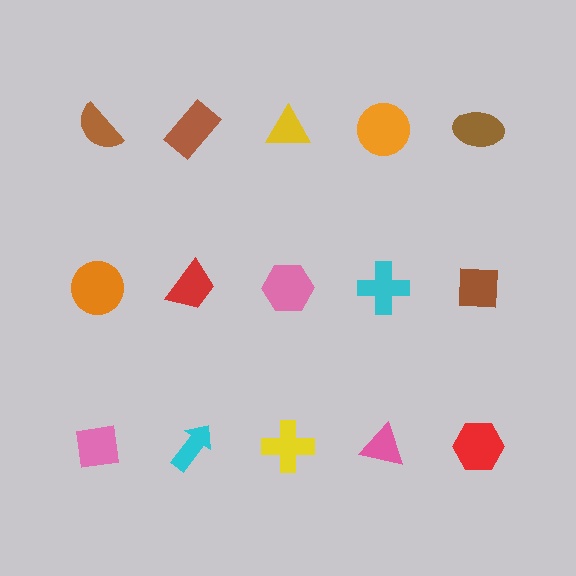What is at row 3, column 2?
A cyan arrow.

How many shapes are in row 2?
5 shapes.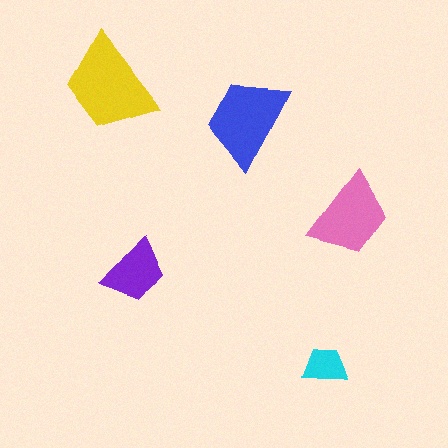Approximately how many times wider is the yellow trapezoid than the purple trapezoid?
About 1.5 times wider.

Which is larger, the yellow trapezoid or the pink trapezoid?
The yellow one.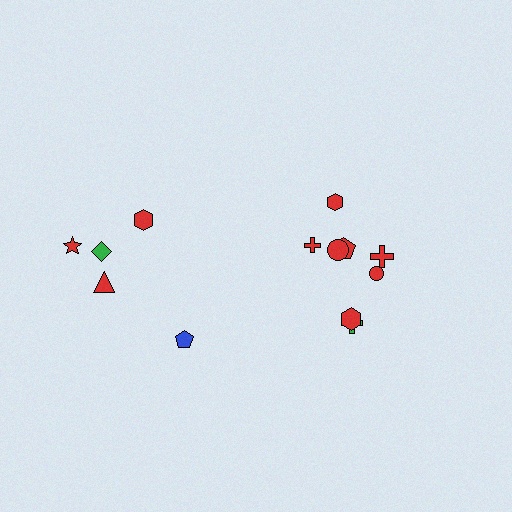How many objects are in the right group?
There are 8 objects.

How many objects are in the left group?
There are 5 objects.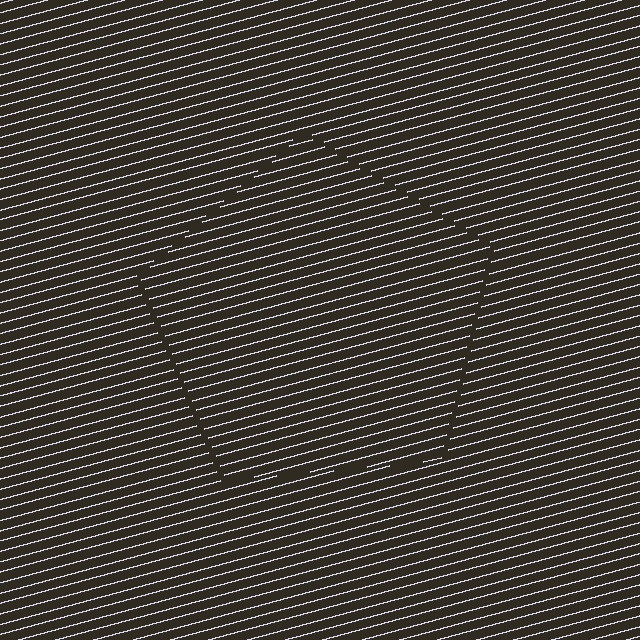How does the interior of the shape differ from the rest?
The interior of the shape contains the same grating, shifted by half a period — the contour is defined by the phase discontinuity where line-ends from the inner and outer gratings abut.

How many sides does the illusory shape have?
5 sides — the line-ends trace a pentagon.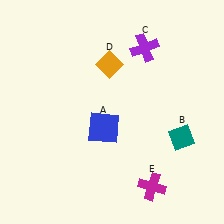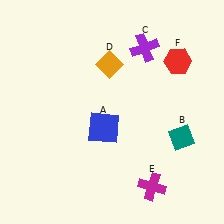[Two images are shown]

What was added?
A red hexagon (F) was added in Image 2.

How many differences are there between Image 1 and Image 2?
There is 1 difference between the two images.